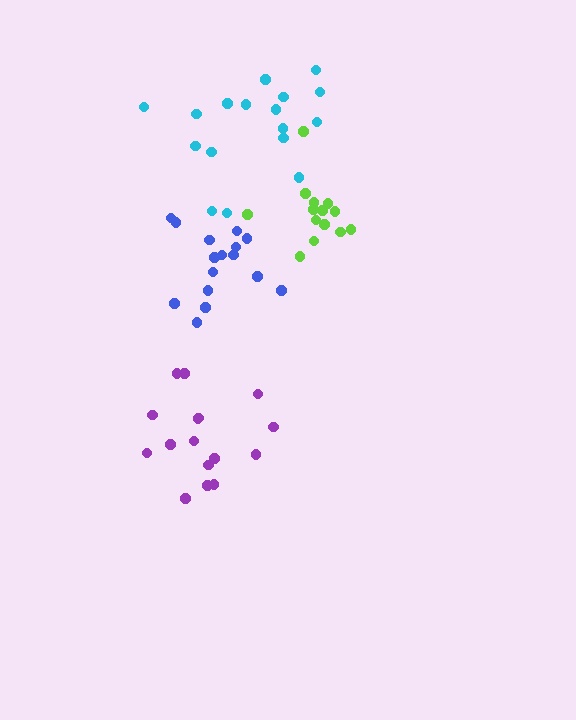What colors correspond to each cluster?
The clusters are colored: purple, lime, blue, cyan.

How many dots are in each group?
Group 1: 16 dots, Group 2: 14 dots, Group 3: 16 dots, Group 4: 17 dots (63 total).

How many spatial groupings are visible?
There are 4 spatial groupings.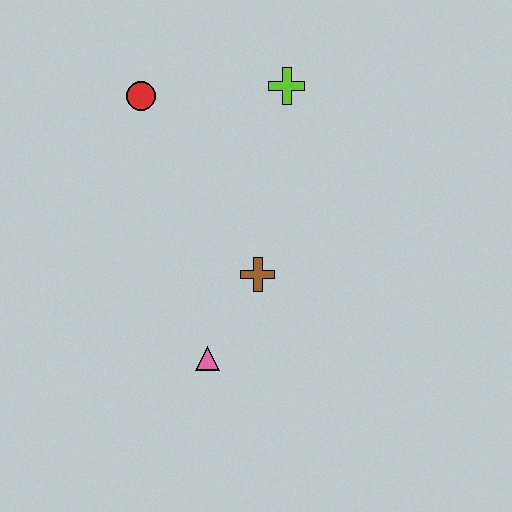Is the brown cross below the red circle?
Yes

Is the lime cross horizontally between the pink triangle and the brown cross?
No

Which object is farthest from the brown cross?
The red circle is farthest from the brown cross.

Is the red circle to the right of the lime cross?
No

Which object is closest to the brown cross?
The pink triangle is closest to the brown cross.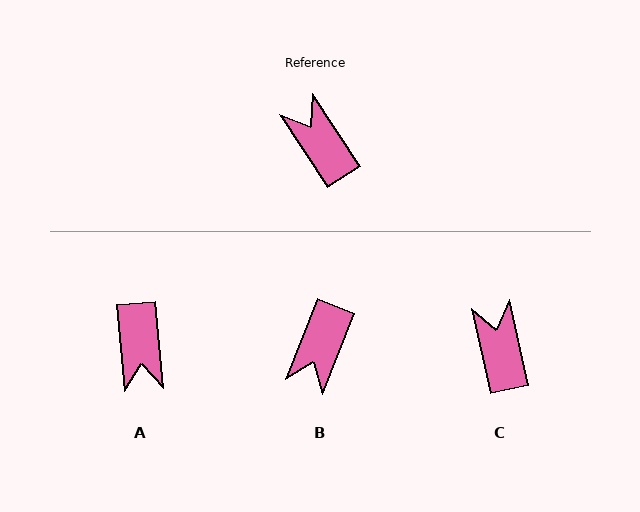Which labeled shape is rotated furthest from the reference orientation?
A, about 152 degrees away.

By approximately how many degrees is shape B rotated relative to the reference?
Approximately 125 degrees counter-clockwise.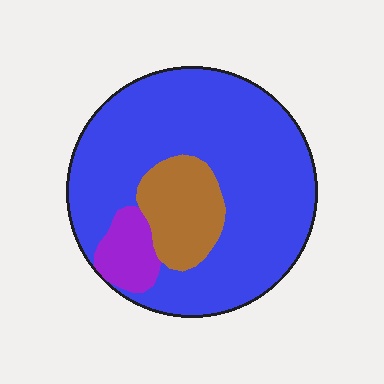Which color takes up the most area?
Blue, at roughly 75%.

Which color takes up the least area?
Purple, at roughly 10%.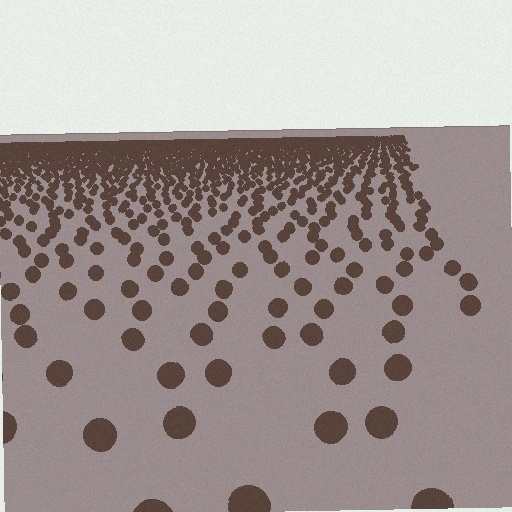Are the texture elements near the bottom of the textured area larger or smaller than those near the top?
Larger. Near the bottom, elements are closer to the viewer and appear at a bigger on-screen size.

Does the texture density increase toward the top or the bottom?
Density increases toward the top.